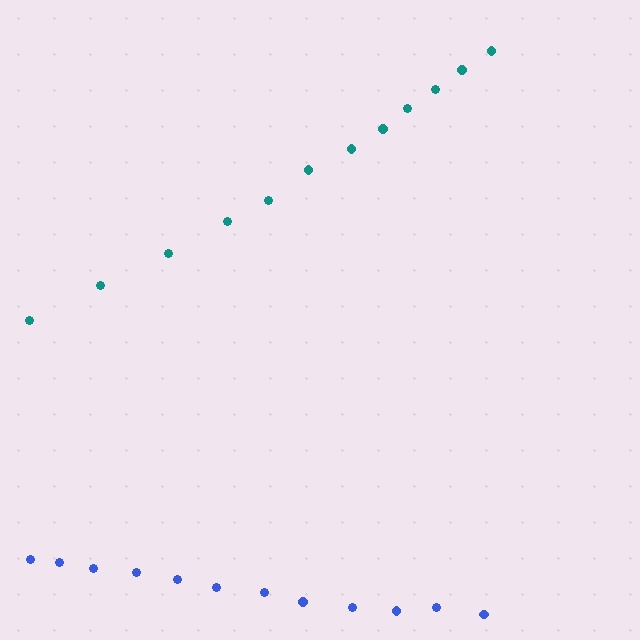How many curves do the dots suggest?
There are 2 distinct paths.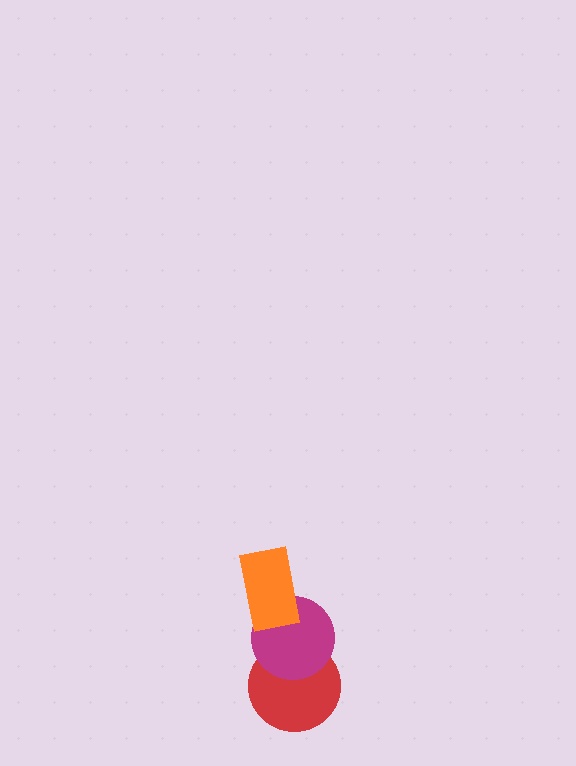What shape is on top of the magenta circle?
The orange rectangle is on top of the magenta circle.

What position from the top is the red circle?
The red circle is 3rd from the top.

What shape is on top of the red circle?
The magenta circle is on top of the red circle.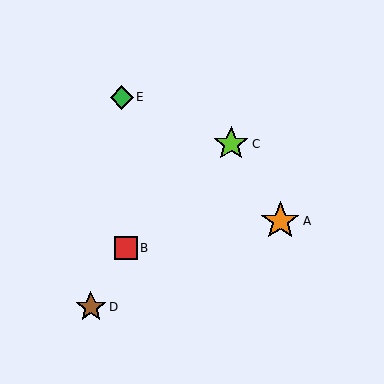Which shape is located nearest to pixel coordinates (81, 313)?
The brown star (labeled D) at (91, 307) is nearest to that location.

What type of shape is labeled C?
Shape C is a lime star.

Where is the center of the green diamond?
The center of the green diamond is at (122, 98).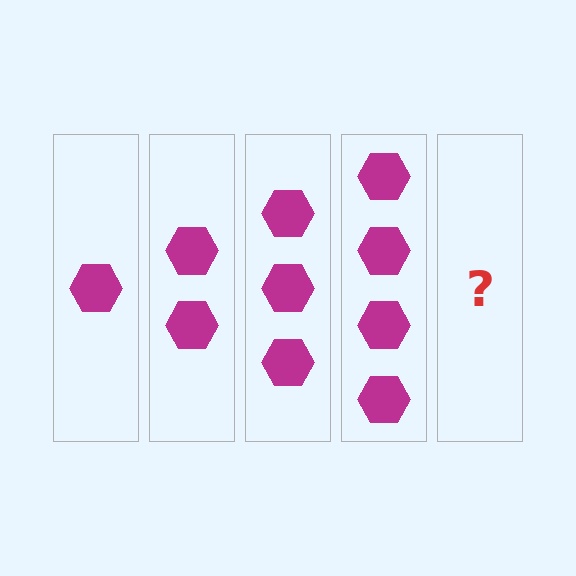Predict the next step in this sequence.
The next step is 5 hexagons.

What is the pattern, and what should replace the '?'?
The pattern is that each step adds one more hexagon. The '?' should be 5 hexagons.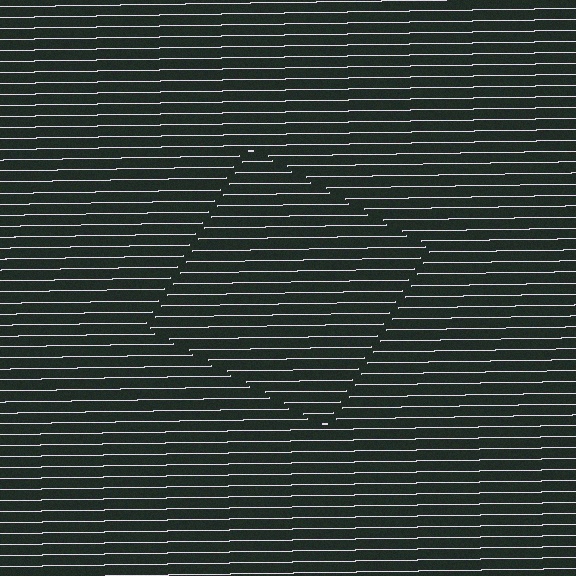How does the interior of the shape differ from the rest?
The interior of the shape contains the same grating, shifted by half a period — the contour is defined by the phase discontinuity where line-ends from the inner and outer gratings abut.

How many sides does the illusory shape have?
4 sides — the line-ends trace a square.